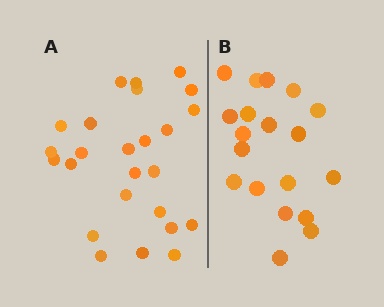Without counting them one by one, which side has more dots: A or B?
Region A (the left region) has more dots.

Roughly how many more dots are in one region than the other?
Region A has about 6 more dots than region B.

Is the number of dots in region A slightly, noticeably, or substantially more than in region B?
Region A has noticeably more, but not dramatically so. The ratio is roughly 1.3 to 1.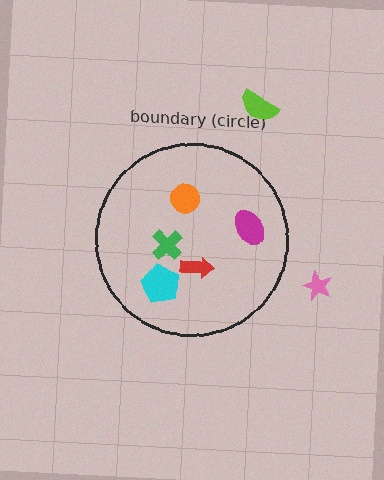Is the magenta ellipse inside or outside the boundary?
Inside.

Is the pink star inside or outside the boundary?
Outside.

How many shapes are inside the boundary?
5 inside, 2 outside.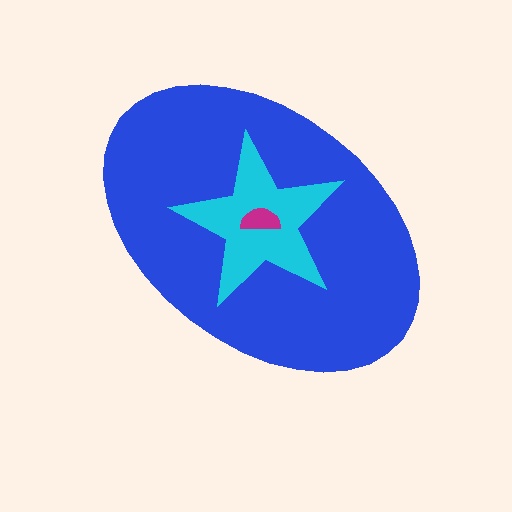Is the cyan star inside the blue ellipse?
Yes.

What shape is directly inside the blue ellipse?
The cyan star.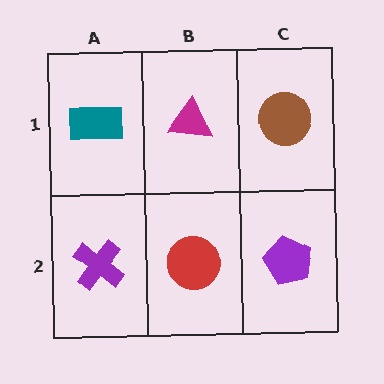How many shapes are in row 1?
3 shapes.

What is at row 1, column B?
A magenta triangle.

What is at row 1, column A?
A teal rectangle.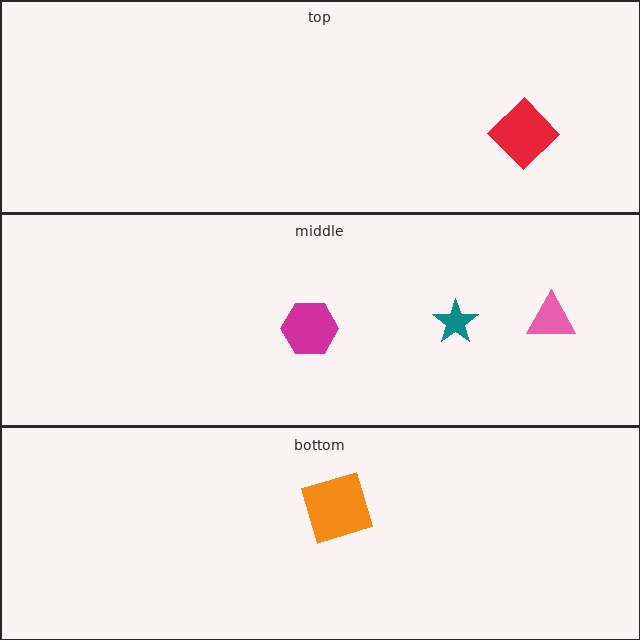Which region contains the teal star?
The middle region.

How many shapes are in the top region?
1.